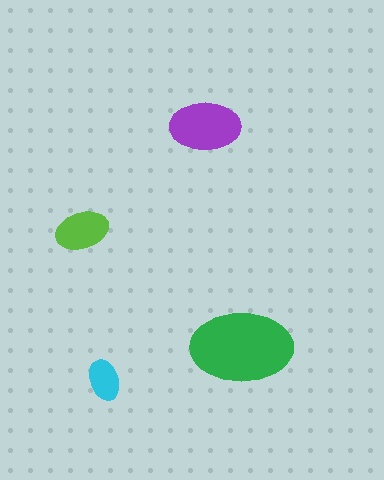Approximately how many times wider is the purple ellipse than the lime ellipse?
About 1.5 times wider.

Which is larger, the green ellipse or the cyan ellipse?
The green one.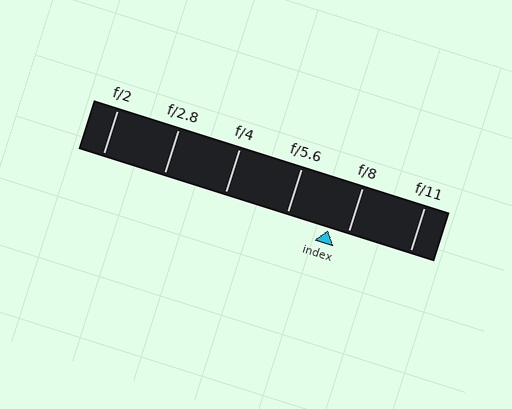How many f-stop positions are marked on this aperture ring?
There are 6 f-stop positions marked.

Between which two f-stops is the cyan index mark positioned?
The index mark is between f/5.6 and f/8.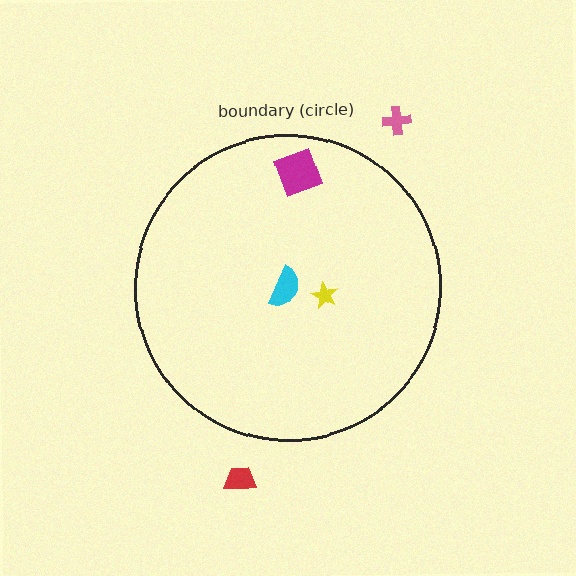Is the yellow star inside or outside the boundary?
Inside.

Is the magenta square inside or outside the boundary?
Inside.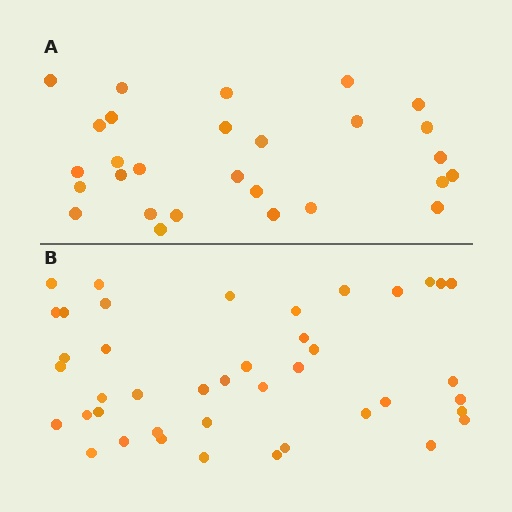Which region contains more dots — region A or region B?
Region B (the bottom region) has more dots.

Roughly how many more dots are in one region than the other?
Region B has approximately 15 more dots than region A.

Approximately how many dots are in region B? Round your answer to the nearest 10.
About 40 dots. (The exact count is 42, which rounds to 40.)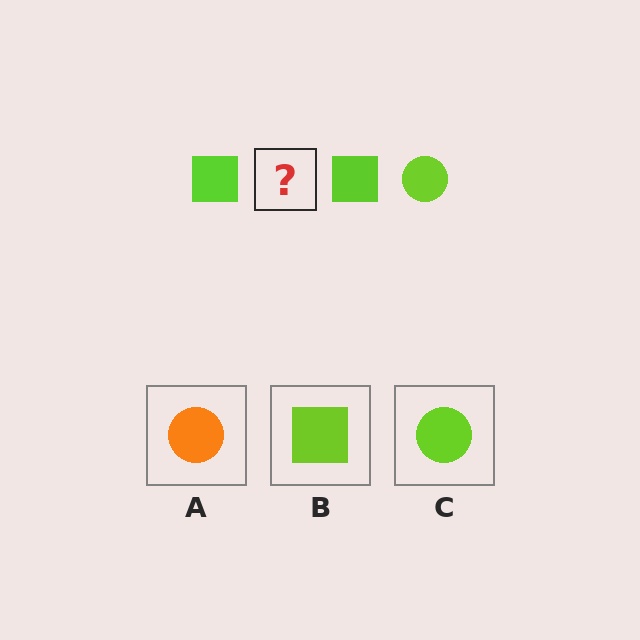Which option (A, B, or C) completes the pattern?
C.